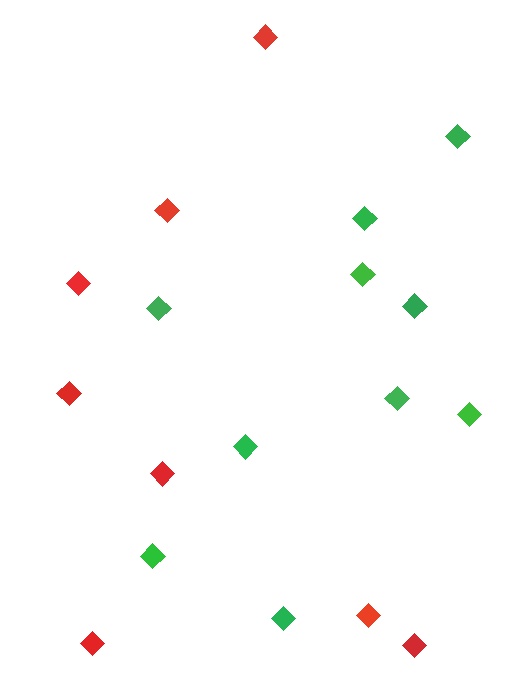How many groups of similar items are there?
There are 2 groups: one group of red diamonds (8) and one group of green diamonds (10).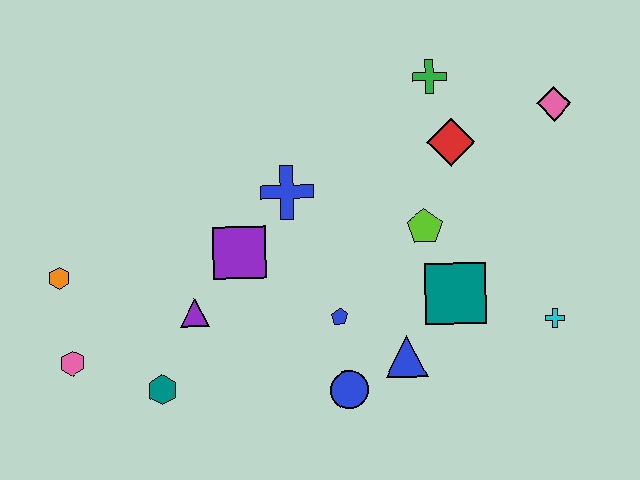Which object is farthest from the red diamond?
The pink hexagon is farthest from the red diamond.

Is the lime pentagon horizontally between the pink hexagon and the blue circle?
No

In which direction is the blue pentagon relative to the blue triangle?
The blue pentagon is to the left of the blue triangle.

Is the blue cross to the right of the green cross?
No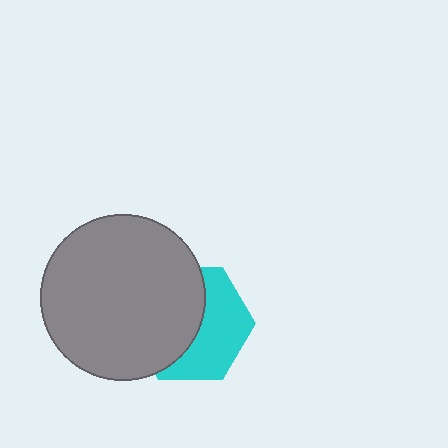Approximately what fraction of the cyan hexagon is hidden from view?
Roughly 53% of the cyan hexagon is hidden behind the gray circle.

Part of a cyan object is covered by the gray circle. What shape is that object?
It is a hexagon.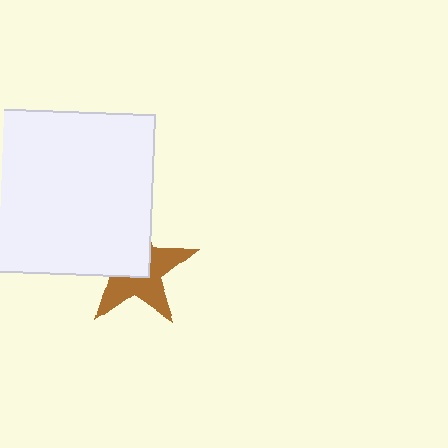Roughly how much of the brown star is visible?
About half of it is visible (roughly 52%).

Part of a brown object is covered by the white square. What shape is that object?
It is a star.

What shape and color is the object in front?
The object in front is a white square.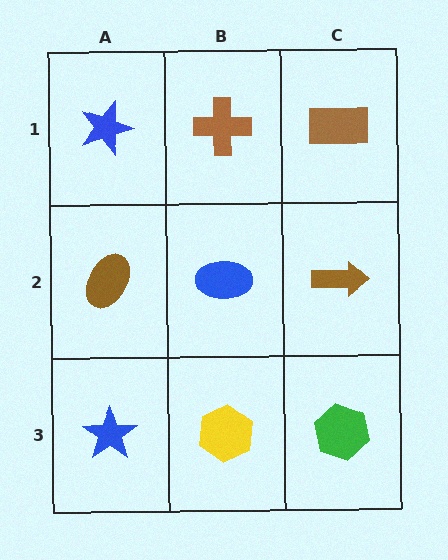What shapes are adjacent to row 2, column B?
A brown cross (row 1, column B), a yellow hexagon (row 3, column B), a brown ellipse (row 2, column A), a brown arrow (row 2, column C).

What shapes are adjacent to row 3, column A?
A brown ellipse (row 2, column A), a yellow hexagon (row 3, column B).